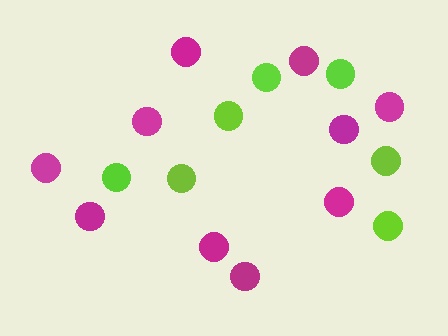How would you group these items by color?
There are 2 groups: one group of lime circles (7) and one group of magenta circles (10).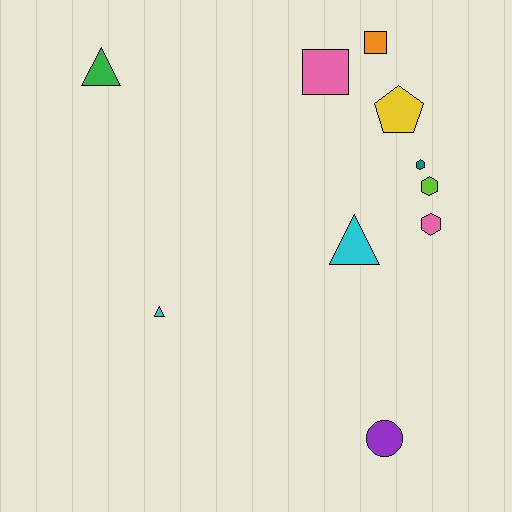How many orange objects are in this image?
There is 1 orange object.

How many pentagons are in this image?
There is 1 pentagon.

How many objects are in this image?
There are 10 objects.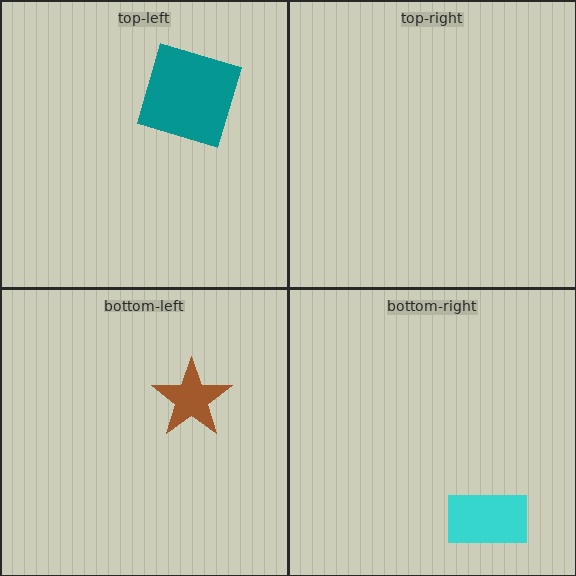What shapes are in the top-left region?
The teal square.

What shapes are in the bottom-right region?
The cyan rectangle.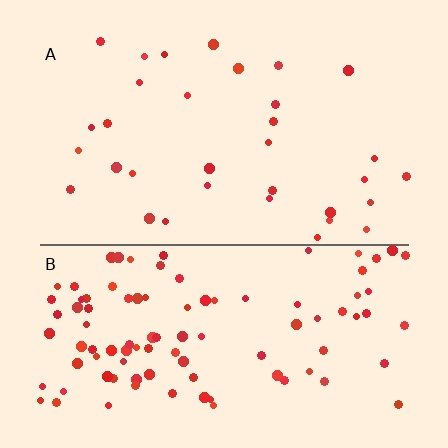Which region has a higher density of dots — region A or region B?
B (the bottom).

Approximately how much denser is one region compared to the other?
Approximately 3.1× — region B over region A.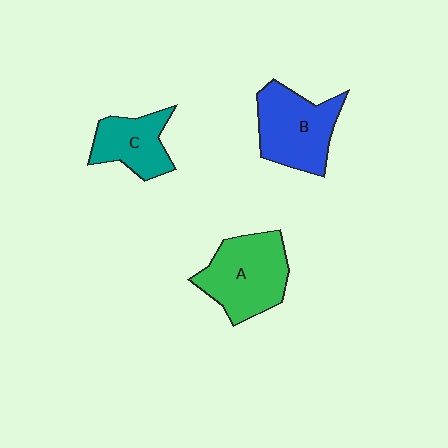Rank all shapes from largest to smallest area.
From largest to smallest: A (green), B (blue), C (teal).